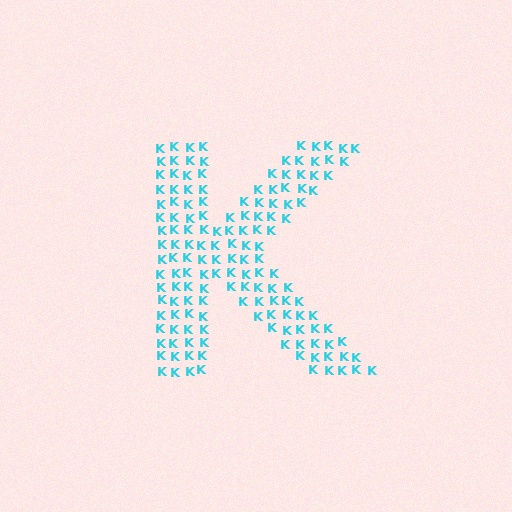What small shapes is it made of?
It is made of small letter K's.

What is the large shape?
The large shape is the letter K.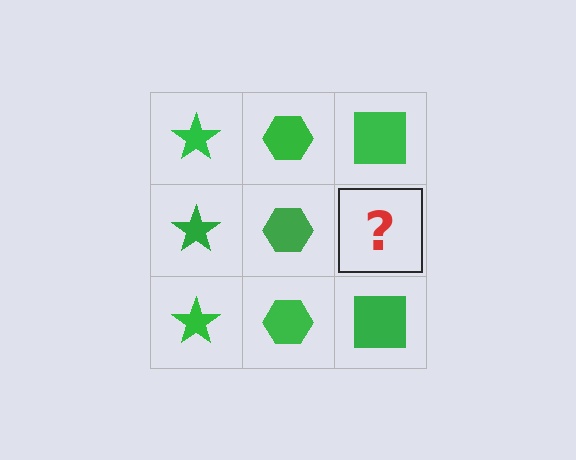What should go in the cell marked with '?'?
The missing cell should contain a green square.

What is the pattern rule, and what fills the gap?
The rule is that each column has a consistent shape. The gap should be filled with a green square.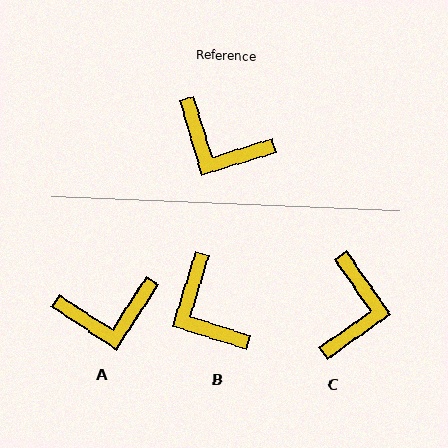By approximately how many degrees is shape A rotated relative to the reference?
Approximately 40 degrees counter-clockwise.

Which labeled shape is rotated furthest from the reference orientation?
C, about 108 degrees away.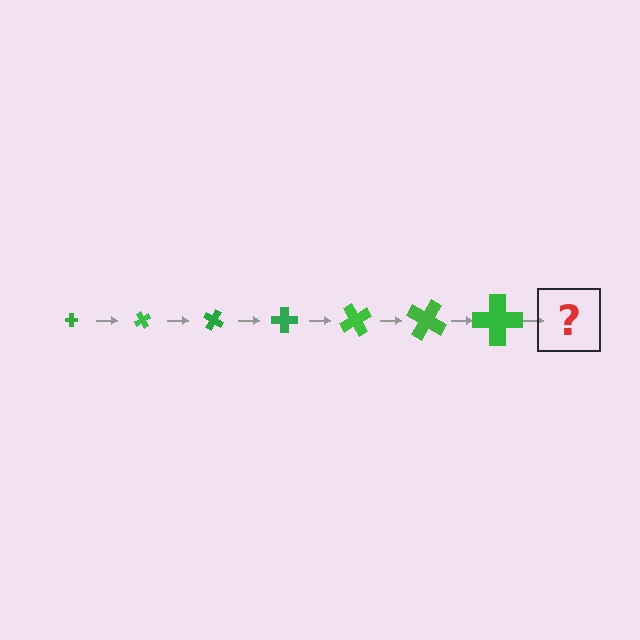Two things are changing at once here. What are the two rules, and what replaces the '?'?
The two rules are that the cross grows larger each step and it rotates 60 degrees each step. The '?' should be a cross, larger than the previous one and rotated 420 degrees from the start.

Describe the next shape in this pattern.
It should be a cross, larger than the previous one and rotated 420 degrees from the start.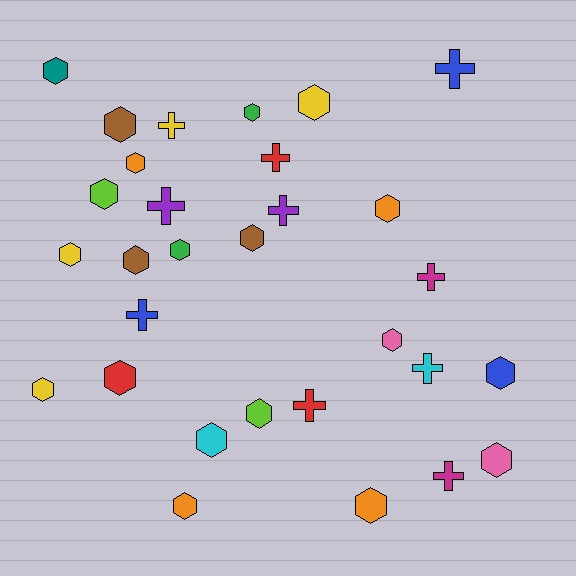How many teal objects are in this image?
There is 1 teal object.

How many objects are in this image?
There are 30 objects.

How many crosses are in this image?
There are 10 crosses.